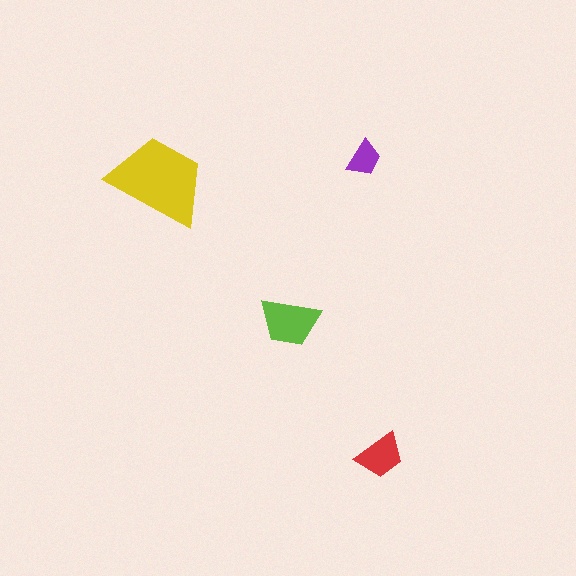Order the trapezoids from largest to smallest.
the yellow one, the lime one, the red one, the purple one.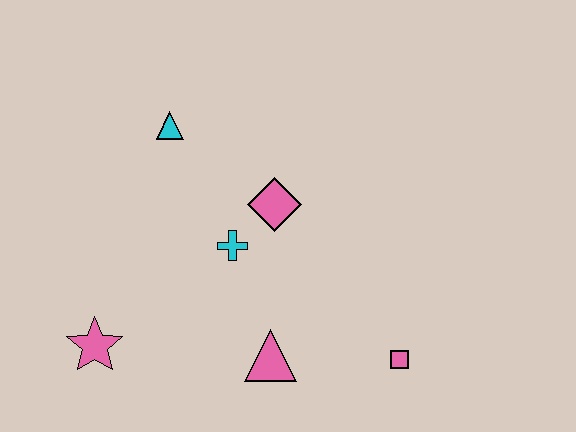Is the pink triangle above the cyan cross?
No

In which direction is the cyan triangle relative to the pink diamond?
The cyan triangle is to the left of the pink diamond.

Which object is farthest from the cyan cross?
The pink square is farthest from the cyan cross.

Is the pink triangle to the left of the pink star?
No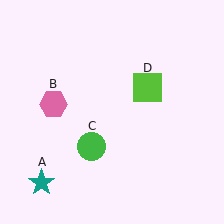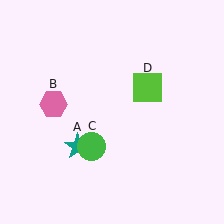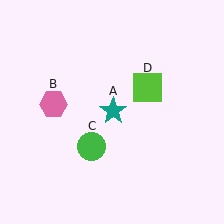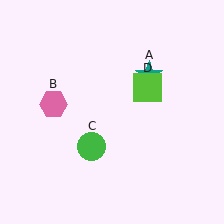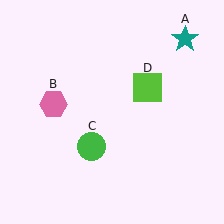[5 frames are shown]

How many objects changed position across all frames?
1 object changed position: teal star (object A).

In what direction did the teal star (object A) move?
The teal star (object A) moved up and to the right.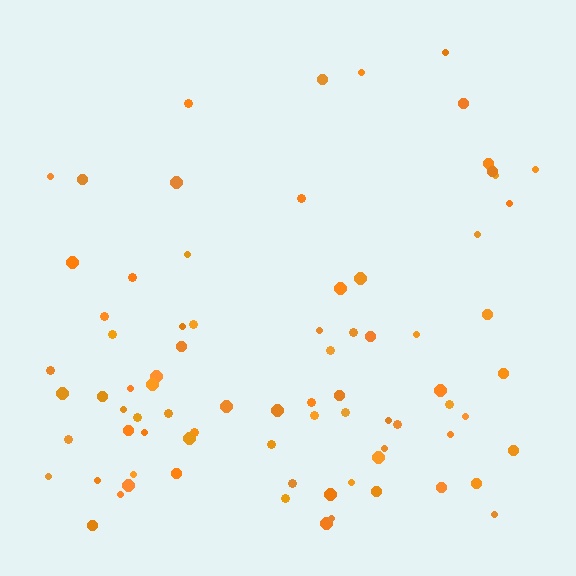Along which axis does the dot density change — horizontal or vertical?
Vertical.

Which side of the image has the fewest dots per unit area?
The top.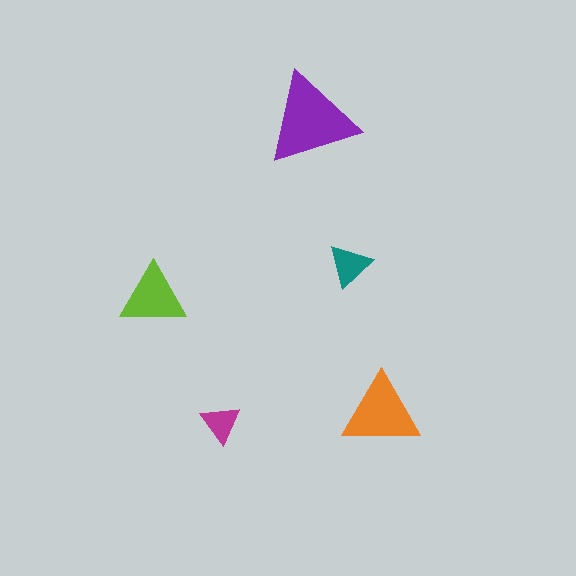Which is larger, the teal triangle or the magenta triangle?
The teal one.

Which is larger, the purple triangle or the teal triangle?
The purple one.